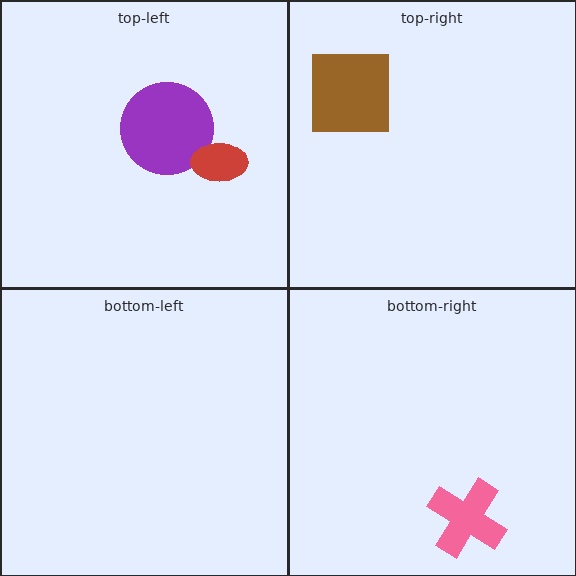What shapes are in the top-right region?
The brown square.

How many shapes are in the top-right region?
1.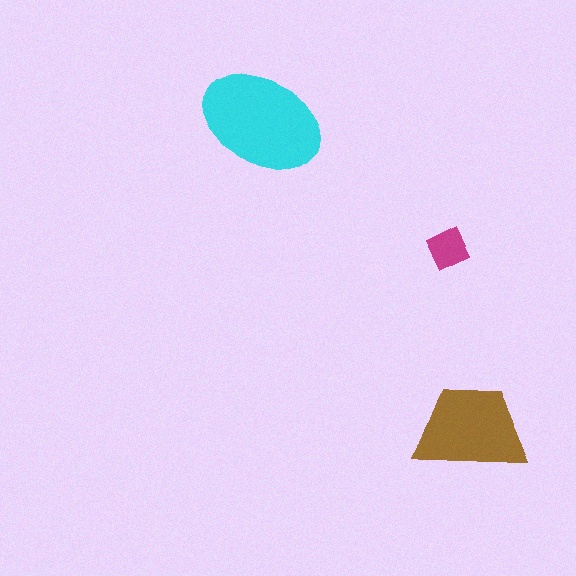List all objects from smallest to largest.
The magenta square, the brown trapezoid, the cyan ellipse.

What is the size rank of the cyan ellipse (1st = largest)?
1st.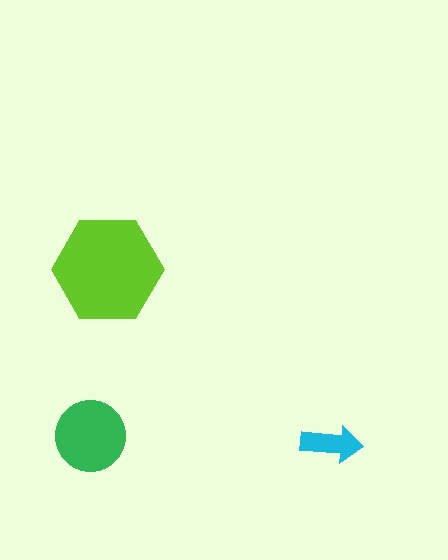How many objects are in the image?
There are 3 objects in the image.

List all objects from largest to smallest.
The lime hexagon, the green circle, the cyan arrow.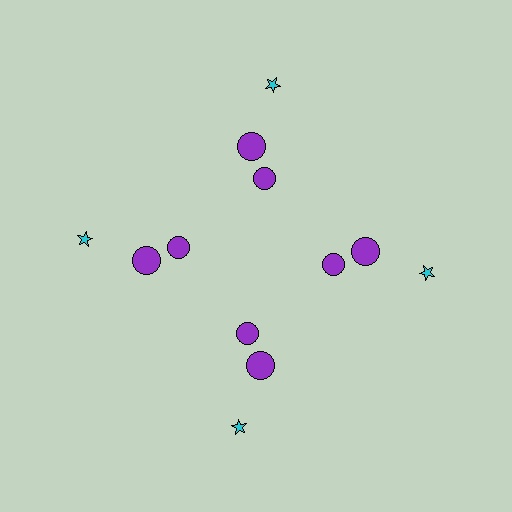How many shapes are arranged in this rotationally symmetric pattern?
There are 12 shapes, arranged in 4 groups of 3.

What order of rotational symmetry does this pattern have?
This pattern has 4-fold rotational symmetry.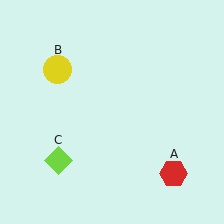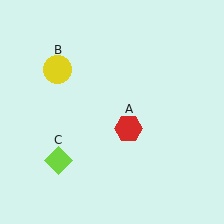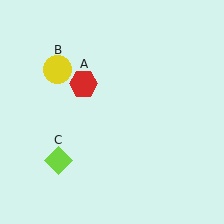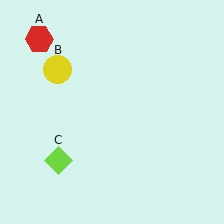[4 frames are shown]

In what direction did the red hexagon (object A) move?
The red hexagon (object A) moved up and to the left.